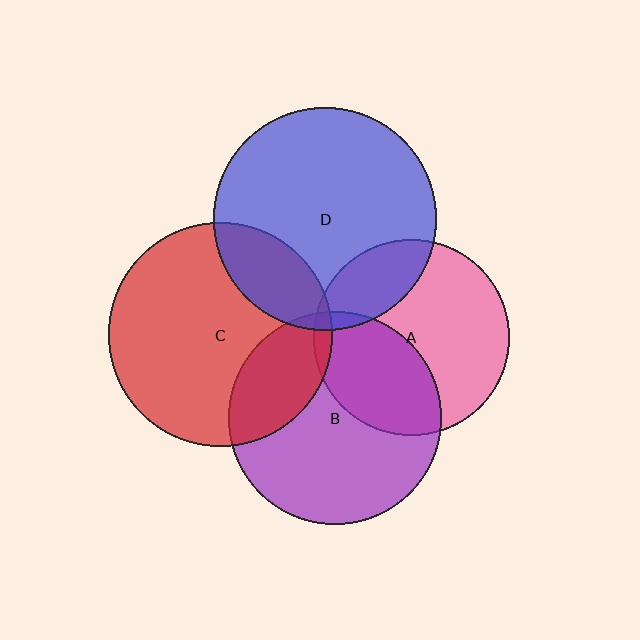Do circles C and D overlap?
Yes.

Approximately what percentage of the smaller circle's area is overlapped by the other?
Approximately 20%.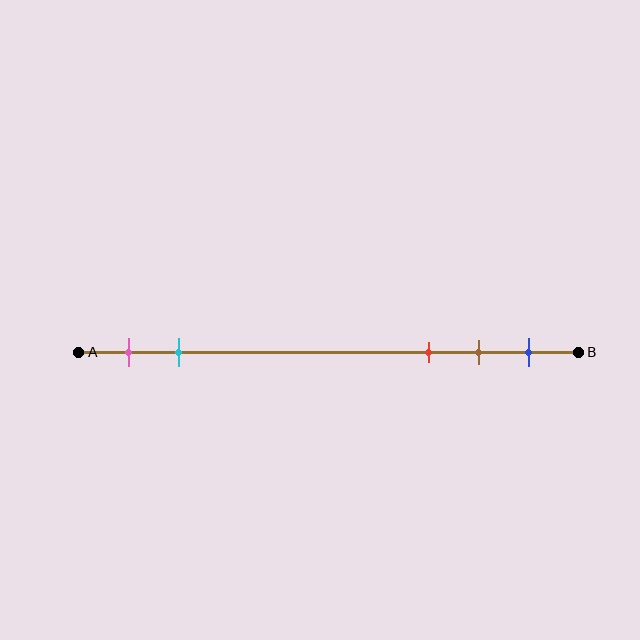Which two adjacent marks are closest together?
The brown and blue marks are the closest adjacent pair.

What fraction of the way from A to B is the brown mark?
The brown mark is approximately 80% (0.8) of the way from A to B.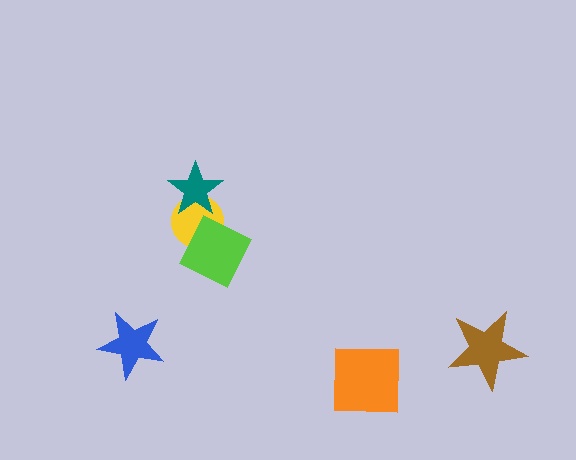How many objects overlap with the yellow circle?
2 objects overlap with the yellow circle.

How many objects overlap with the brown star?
0 objects overlap with the brown star.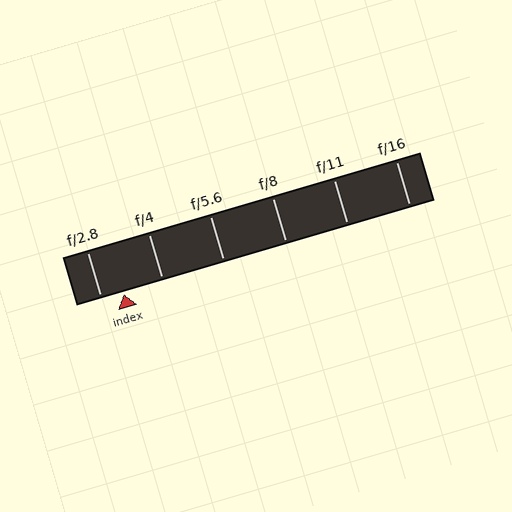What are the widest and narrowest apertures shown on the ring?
The widest aperture shown is f/2.8 and the narrowest is f/16.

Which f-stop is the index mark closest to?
The index mark is closest to f/2.8.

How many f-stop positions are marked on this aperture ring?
There are 6 f-stop positions marked.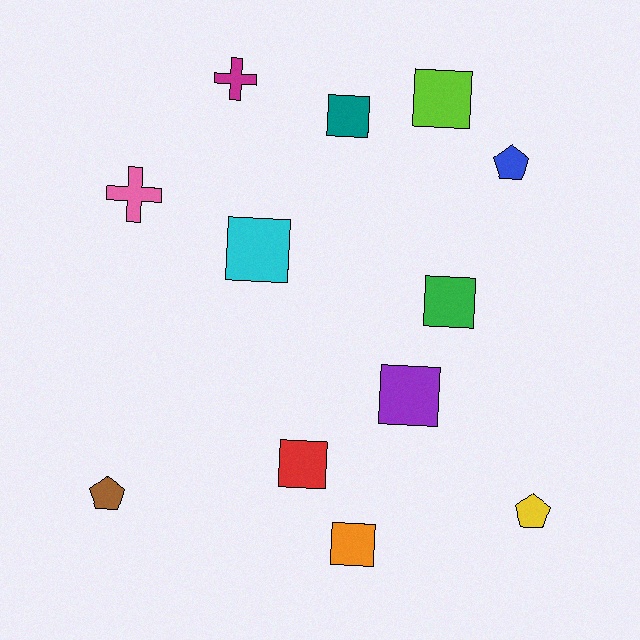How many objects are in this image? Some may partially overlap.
There are 12 objects.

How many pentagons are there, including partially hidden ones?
There are 3 pentagons.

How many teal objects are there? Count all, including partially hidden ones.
There is 1 teal object.